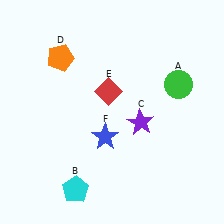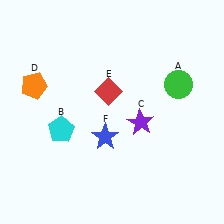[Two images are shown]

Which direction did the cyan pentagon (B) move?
The cyan pentagon (B) moved up.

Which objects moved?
The objects that moved are: the cyan pentagon (B), the orange pentagon (D).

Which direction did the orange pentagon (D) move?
The orange pentagon (D) moved down.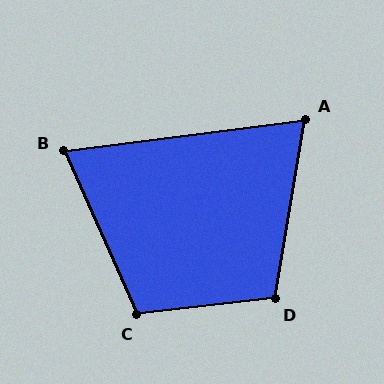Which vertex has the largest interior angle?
C, at approximately 107 degrees.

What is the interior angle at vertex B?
Approximately 73 degrees (acute).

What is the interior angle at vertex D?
Approximately 107 degrees (obtuse).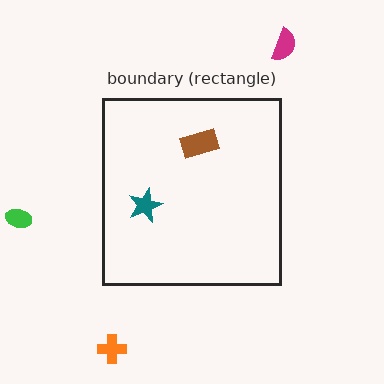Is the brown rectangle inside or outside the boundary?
Inside.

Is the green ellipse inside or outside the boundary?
Outside.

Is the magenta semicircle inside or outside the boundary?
Outside.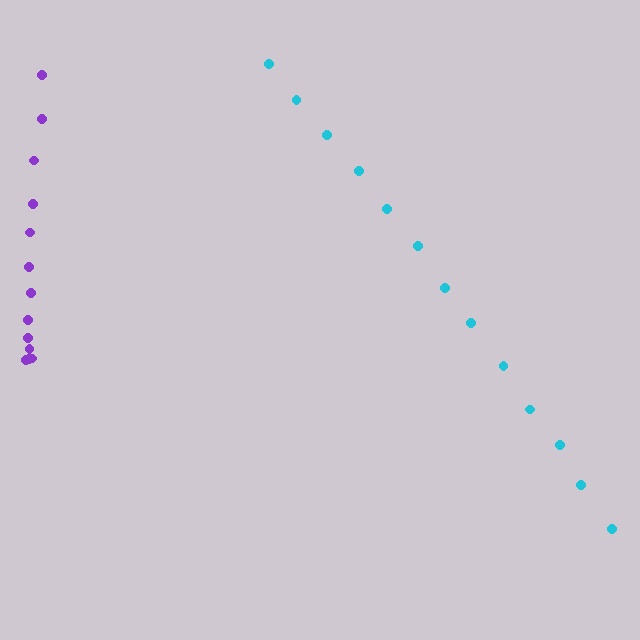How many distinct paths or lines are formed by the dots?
There are 2 distinct paths.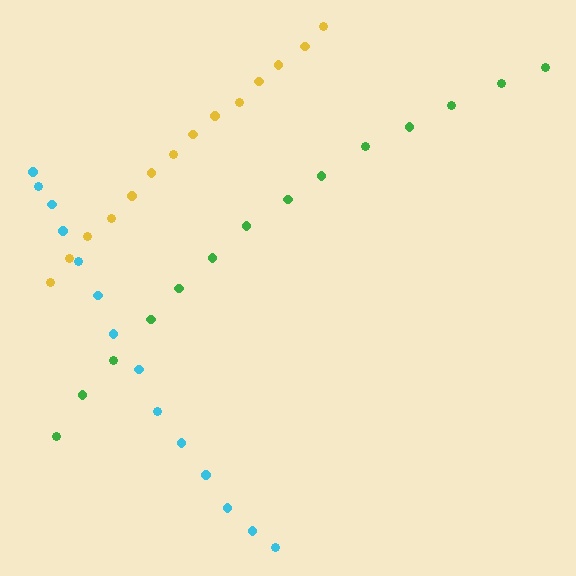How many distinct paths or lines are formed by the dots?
There are 3 distinct paths.